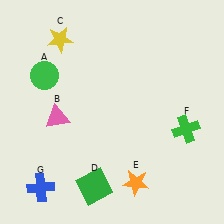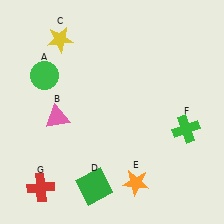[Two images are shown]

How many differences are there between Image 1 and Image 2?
There is 1 difference between the two images.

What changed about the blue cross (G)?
In Image 1, G is blue. In Image 2, it changed to red.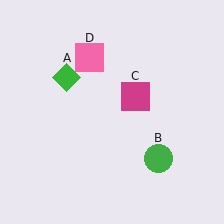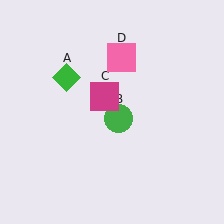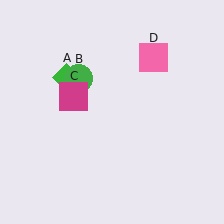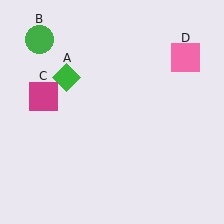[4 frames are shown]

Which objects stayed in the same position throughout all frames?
Green diamond (object A) remained stationary.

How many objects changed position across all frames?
3 objects changed position: green circle (object B), magenta square (object C), pink square (object D).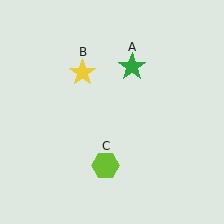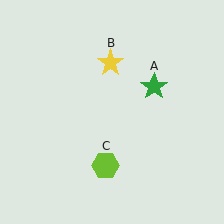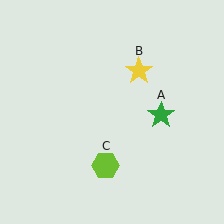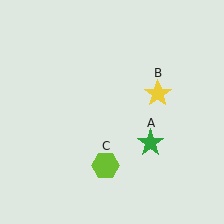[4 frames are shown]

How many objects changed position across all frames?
2 objects changed position: green star (object A), yellow star (object B).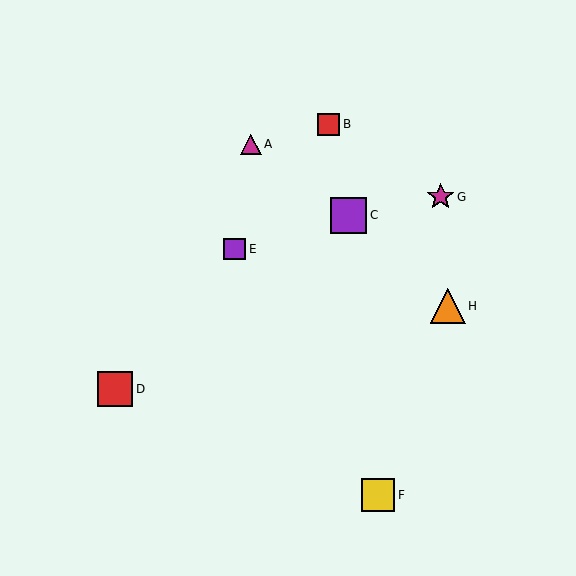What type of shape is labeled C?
Shape C is a purple square.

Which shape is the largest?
The purple square (labeled C) is the largest.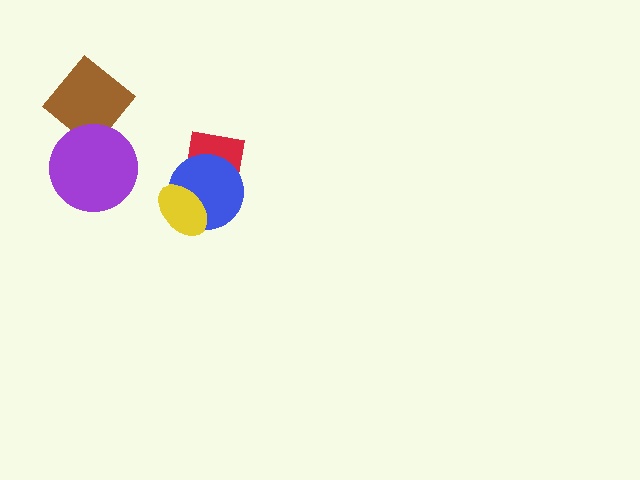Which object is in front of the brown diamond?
The purple circle is in front of the brown diamond.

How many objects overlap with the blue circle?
2 objects overlap with the blue circle.